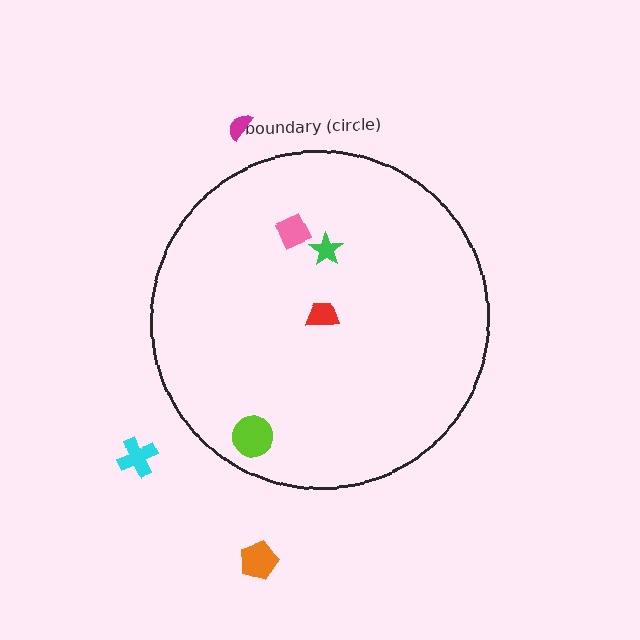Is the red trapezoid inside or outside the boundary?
Inside.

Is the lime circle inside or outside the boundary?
Inside.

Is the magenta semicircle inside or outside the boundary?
Outside.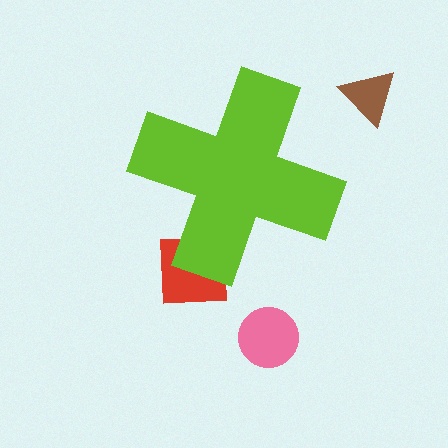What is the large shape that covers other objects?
A lime cross.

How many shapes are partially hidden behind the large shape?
1 shape is partially hidden.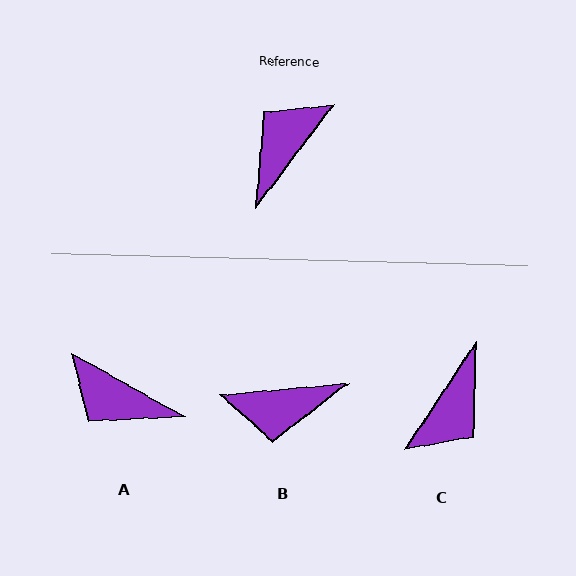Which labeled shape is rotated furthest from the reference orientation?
C, about 176 degrees away.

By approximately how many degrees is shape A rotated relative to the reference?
Approximately 98 degrees counter-clockwise.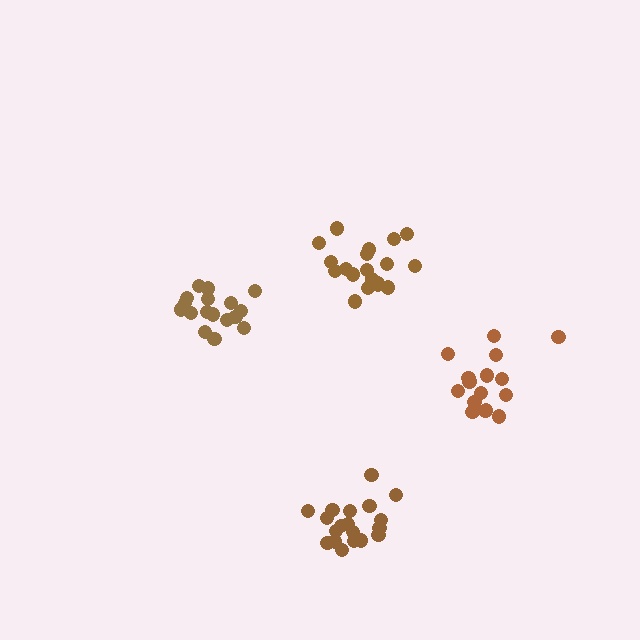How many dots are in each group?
Group 1: 17 dots, Group 2: 19 dots, Group 3: 19 dots, Group 4: 16 dots (71 total).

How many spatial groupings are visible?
There are 4 spatial groupings.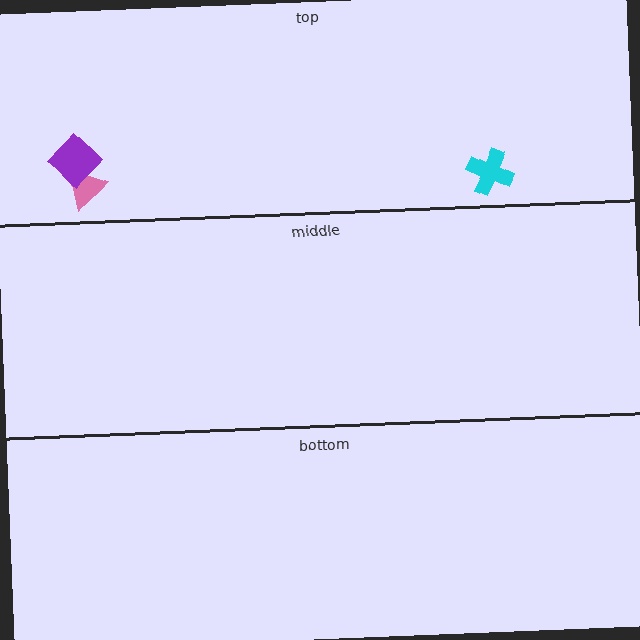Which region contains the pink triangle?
The top region.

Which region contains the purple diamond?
The top region.